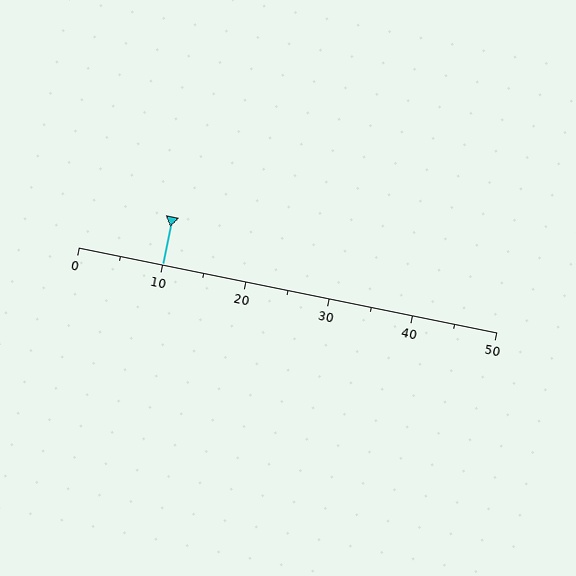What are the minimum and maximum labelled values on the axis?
The axis runs from 0 to 50.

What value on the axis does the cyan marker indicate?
The marker indicates approximately 10.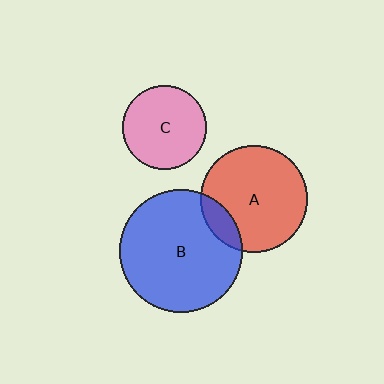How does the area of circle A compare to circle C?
Approximately 1.6 times.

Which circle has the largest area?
Circle B (blue).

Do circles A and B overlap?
Yes.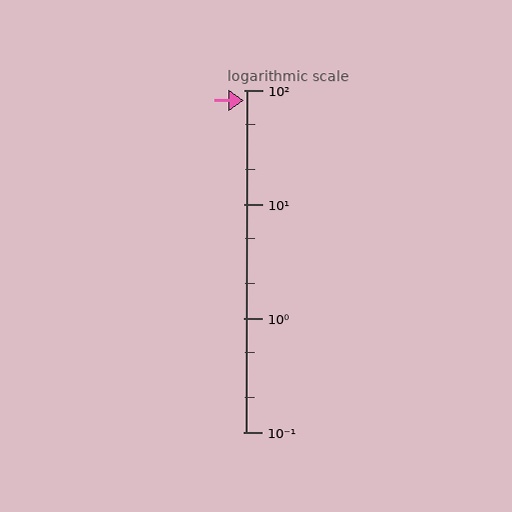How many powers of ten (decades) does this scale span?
The scale spans 3 decades, from 0.1 to 100.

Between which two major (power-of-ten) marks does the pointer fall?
The pointer is between 10 and 100.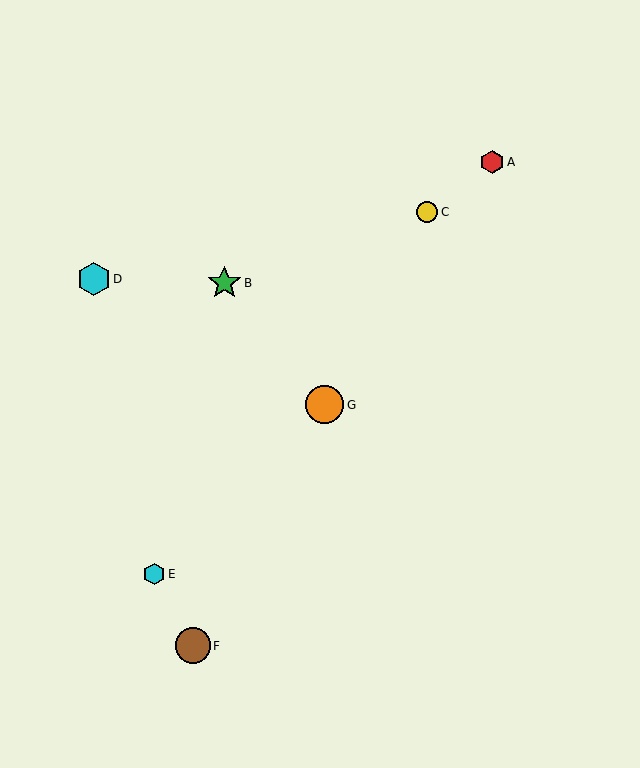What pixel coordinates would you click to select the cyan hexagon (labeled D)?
Click at (94, 279) to select the cyan hexagon D.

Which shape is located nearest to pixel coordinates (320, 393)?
The orange circle (labeled G) at (324, 405) is nearest to that location.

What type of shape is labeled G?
Shape G is an orange circle.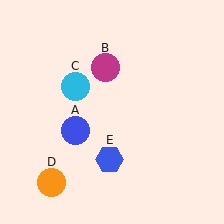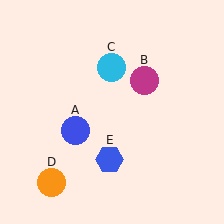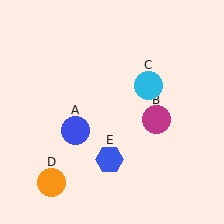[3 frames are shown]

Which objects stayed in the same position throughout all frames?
Blue circle (object A) and orange circle (object D) and blue hexagon (object E) remained stationary.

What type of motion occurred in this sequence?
The magenta circle (object B), cyan circle (object C) rotated clockwise around the center of the scene.